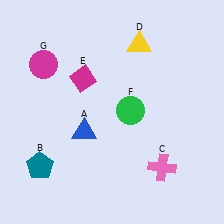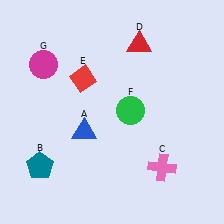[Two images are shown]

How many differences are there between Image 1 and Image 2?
There are 2 differences between the two images.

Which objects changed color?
D changed from yellow to red. E changed from magenta to red.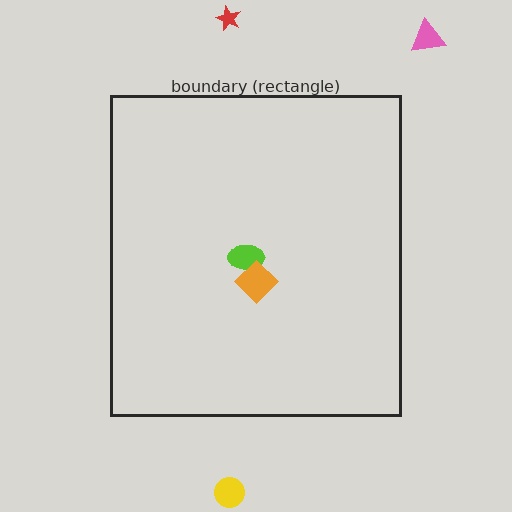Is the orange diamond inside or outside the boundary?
Inside.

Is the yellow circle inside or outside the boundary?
Outside.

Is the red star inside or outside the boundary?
Outside.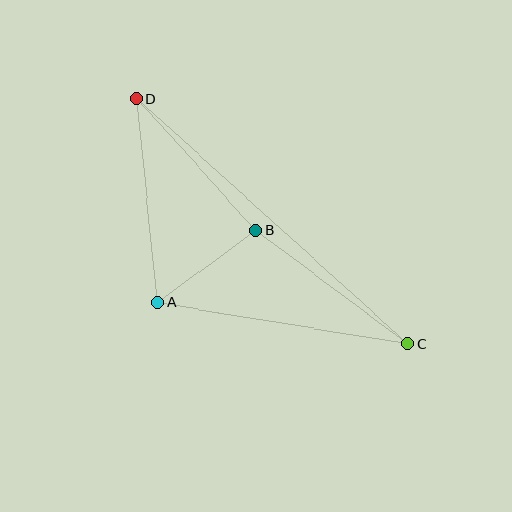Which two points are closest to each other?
Points A and B are closest to each other.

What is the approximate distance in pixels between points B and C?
The distance between B and C is approximately 190 pixels.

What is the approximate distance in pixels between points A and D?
The distance between A and D is approximately 204 pixels.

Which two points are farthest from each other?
Points C and D are farthest from each other.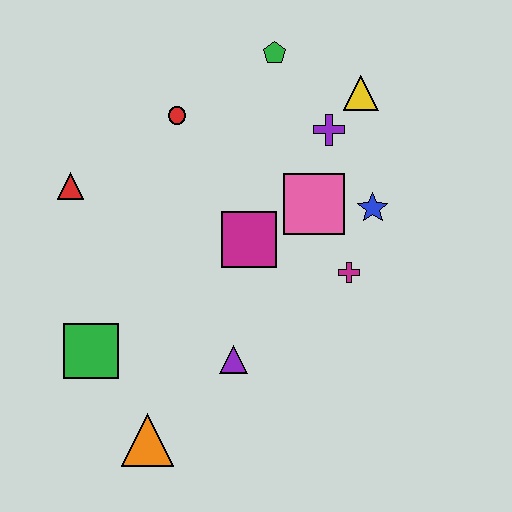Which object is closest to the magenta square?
The pink square is closest to the magenta square.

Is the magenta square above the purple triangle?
Yes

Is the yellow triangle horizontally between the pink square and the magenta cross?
No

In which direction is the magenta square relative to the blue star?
The magenta square is to the left of the blue star.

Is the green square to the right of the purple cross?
No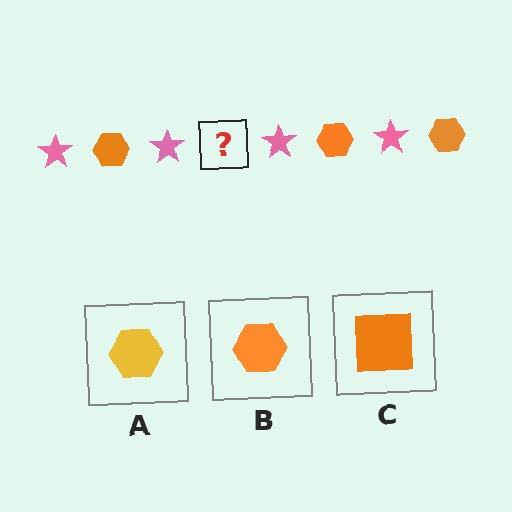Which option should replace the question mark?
Option B.